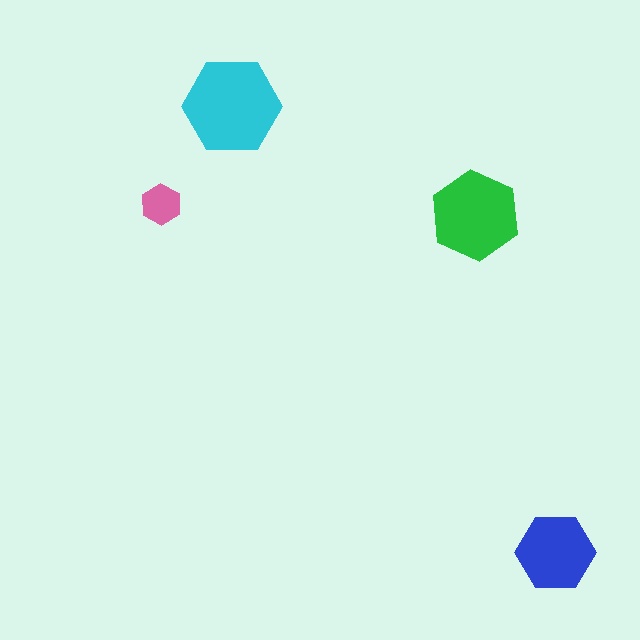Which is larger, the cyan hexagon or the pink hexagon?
The cyan one.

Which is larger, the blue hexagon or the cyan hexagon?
The cyan one.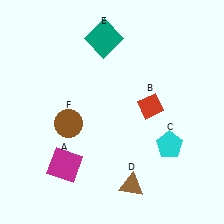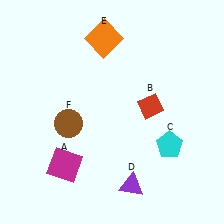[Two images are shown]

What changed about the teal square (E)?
In Image 1, E is teal. In Image 2, it changed to orange.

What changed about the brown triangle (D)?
In Image 1, D is brown. In Image 2, it changed to purple.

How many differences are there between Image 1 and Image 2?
There are 2 differences between the two images.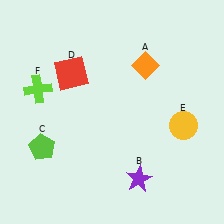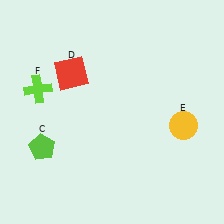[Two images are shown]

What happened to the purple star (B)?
The purple star (B) was removed in Image 2. It was in the bottom-right area of Image 1.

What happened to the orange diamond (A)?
The orange diamond (A) was removed in Image 2. It was in the top-right area of Image 1.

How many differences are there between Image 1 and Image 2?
There are 2 differences between the two images.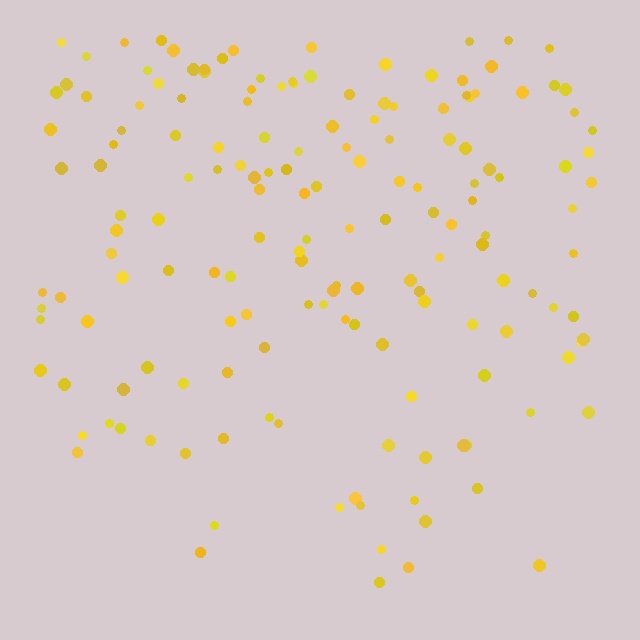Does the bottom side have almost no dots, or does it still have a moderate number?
Still a moderate number, just noticeably fewer than the top.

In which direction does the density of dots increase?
From bottom to top, with the top side densest.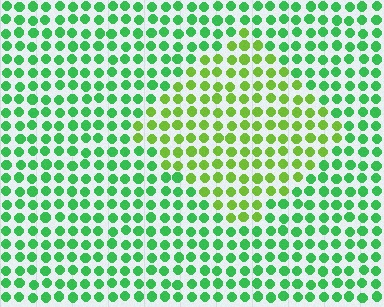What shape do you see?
I see a diamond.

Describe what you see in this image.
The image is filled with small green elements in a uniform arrangement. A diamond-shaped region is visible where the elements are tinted to a slightly different hue, forming a subtle color boundary.